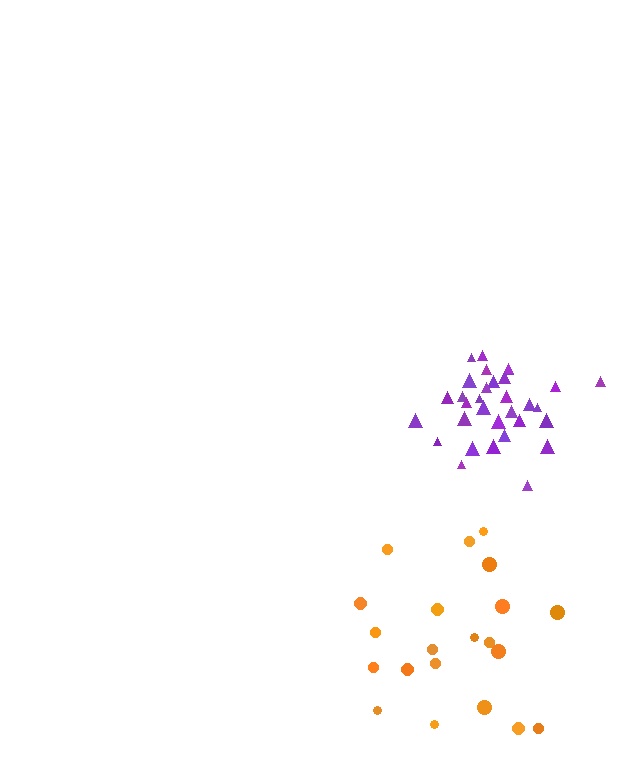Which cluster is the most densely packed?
Purple.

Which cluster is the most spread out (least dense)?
Orange.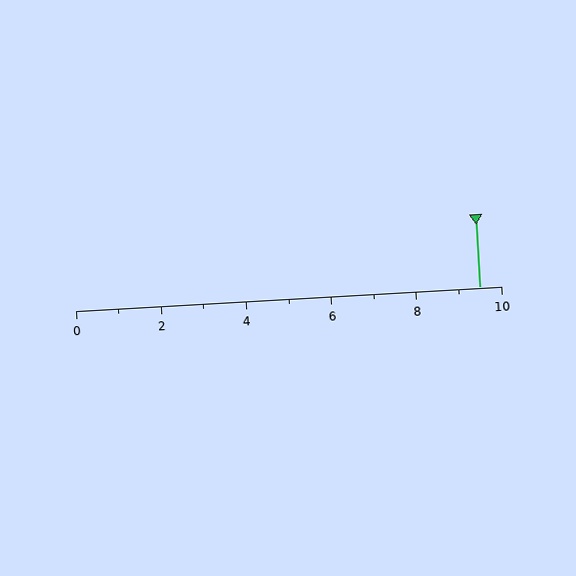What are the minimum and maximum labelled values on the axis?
The axis runs from 0 to 10.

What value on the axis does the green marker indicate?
The marker indicates approximately 9.5.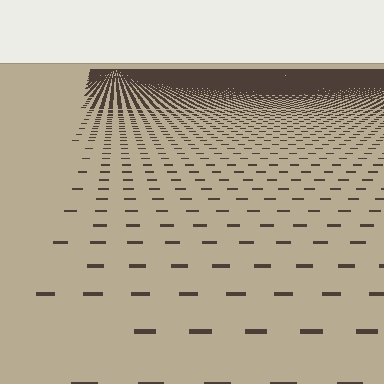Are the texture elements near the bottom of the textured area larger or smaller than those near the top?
Larger. Near the bottom, elements are closer to the viewer and appear at a bigger on-screen size.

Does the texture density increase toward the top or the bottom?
Density increases toward the top.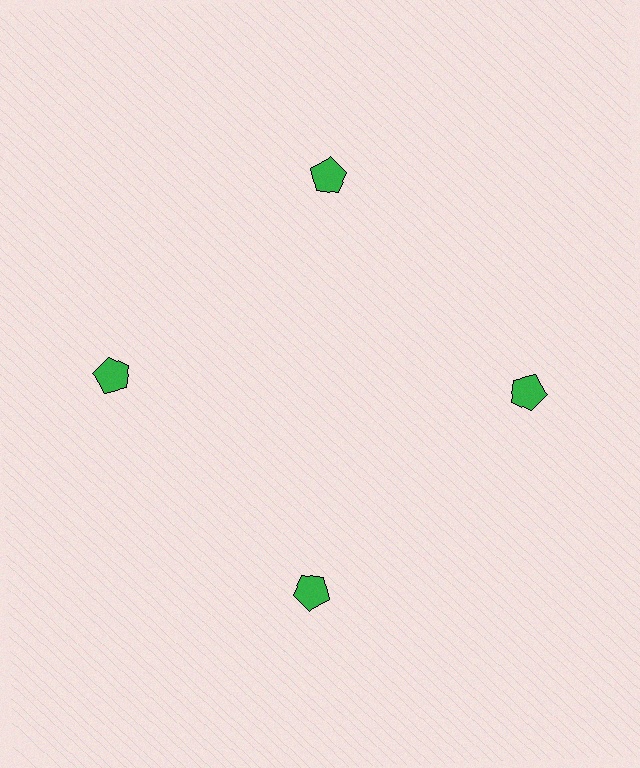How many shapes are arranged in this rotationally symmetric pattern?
There are 4 shapes, arranged in 4 groups of 1.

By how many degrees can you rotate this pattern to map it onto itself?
The pattern maps onto itself every 90 degrees of rotation.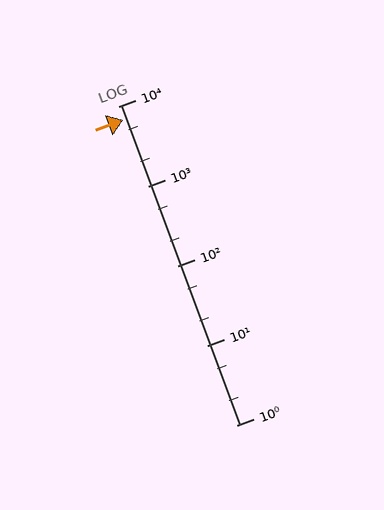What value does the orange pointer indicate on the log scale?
The pointer indicates approximately 6800.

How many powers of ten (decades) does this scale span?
The scale spans 4 decades, from 1 to 10000.